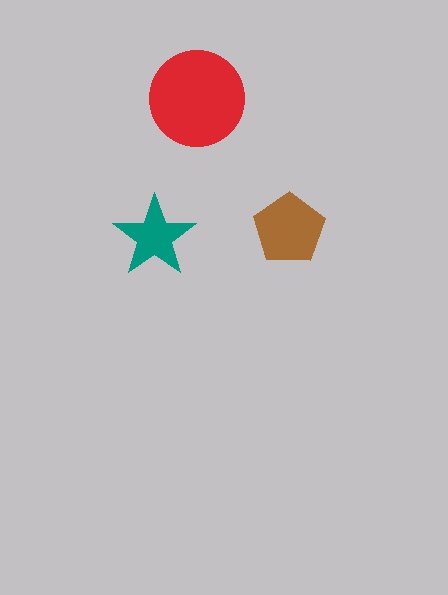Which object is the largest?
The red circle.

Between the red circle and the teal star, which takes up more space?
The red circle.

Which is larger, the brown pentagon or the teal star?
The brown pentagon.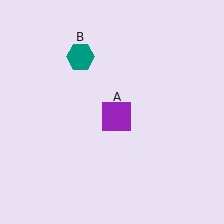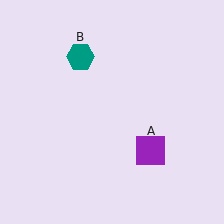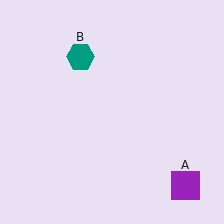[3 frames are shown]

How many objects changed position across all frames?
1 object changed position: purple square (object A).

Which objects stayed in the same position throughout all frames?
Teal hexagon (object B) remained stationary.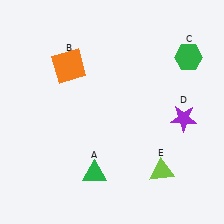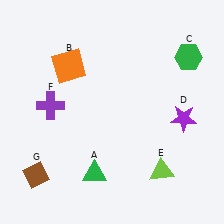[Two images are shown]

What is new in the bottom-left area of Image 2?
A brown diamond (G) was added in the bottom-left area of Image 2.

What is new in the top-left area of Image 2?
A purple cross (F) was added in the top-left area of Image 2.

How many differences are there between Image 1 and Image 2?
There are 2 differences between the two images.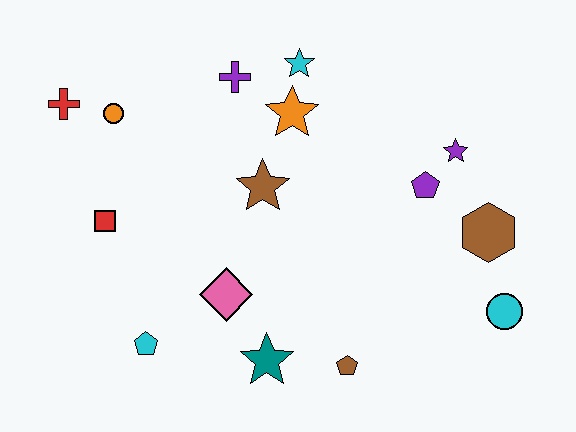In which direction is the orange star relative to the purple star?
The orange star is to the left of the purple star.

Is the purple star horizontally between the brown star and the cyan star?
No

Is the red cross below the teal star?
No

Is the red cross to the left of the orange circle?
Yes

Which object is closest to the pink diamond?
The teal star is closest to the pink diamond.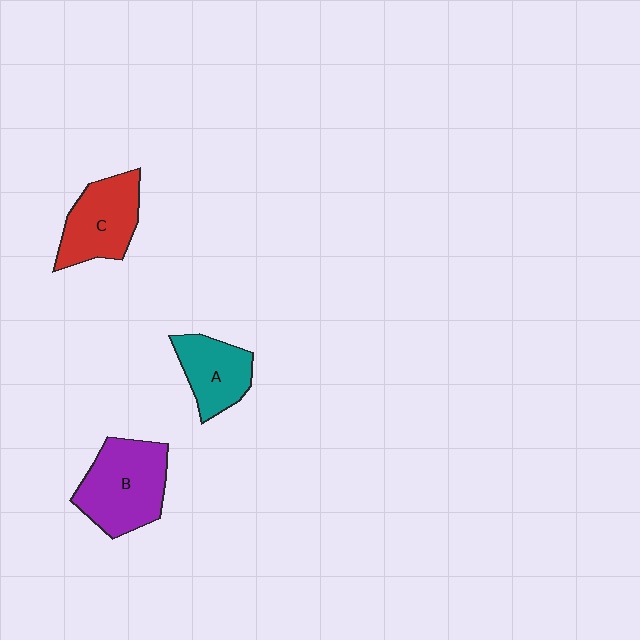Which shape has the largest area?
Shape B (purple).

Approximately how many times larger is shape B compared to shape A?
Approximately 1.5 times.